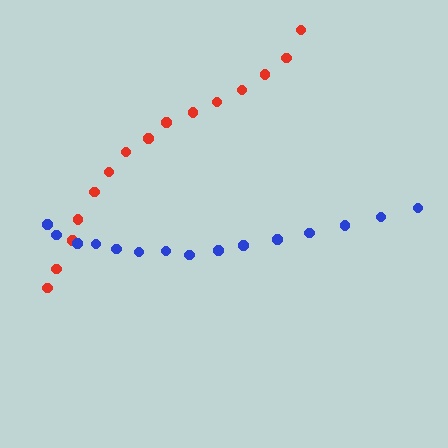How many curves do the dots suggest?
There are 2 distinct paths.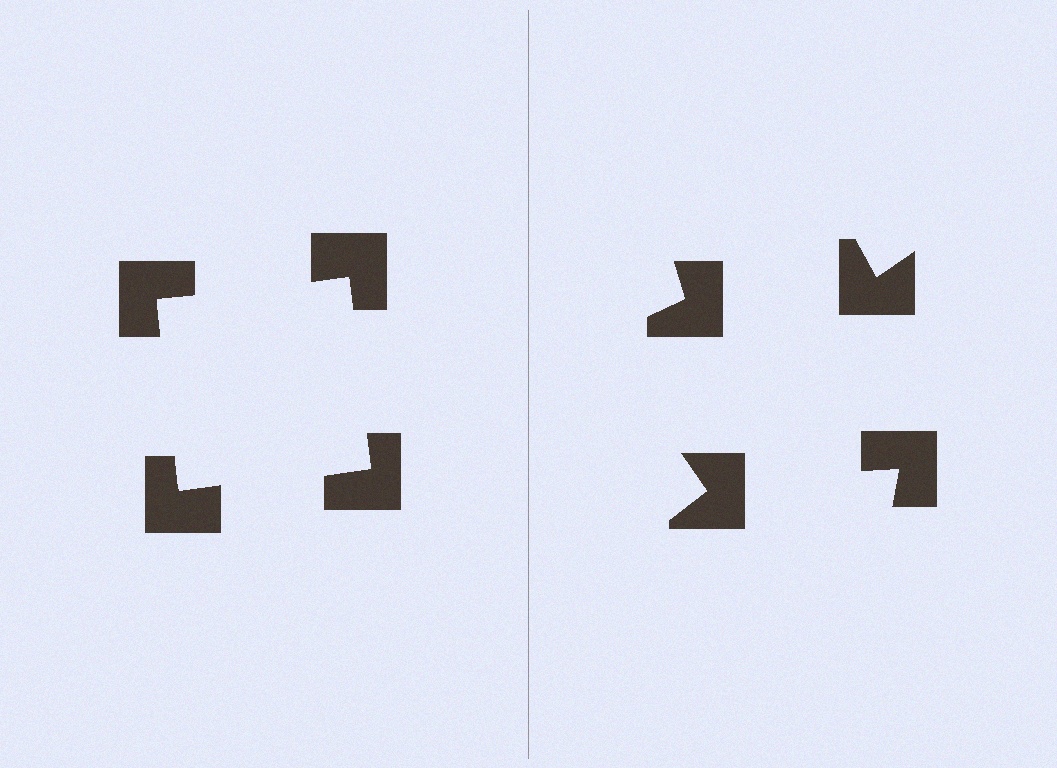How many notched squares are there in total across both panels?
8 — 4 on each side.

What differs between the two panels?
The notched squares are positioned identically on both sides; only the wedge orientations differ. On the left they align to a square; on the right they are misaligned.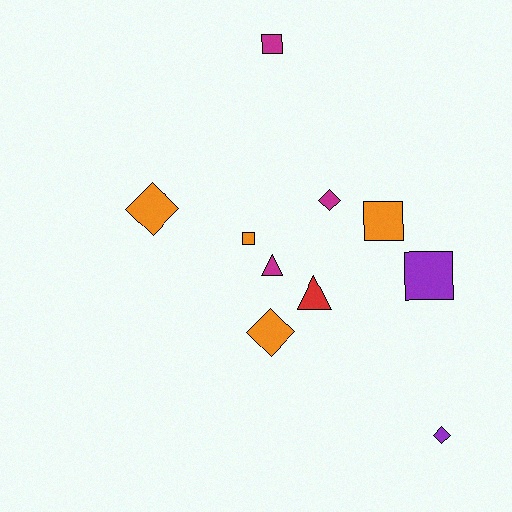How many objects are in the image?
There are 10 objects.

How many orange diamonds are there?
There are 2 orange diamonds.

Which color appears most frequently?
Orange, with 4 objects.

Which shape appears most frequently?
Square, with 4 objects.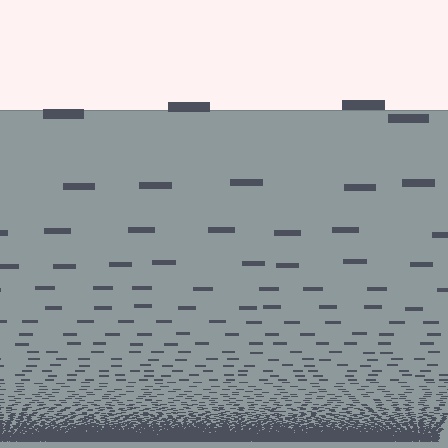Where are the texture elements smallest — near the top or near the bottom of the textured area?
Near the bottom.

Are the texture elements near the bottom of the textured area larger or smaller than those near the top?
Smaller. The gradient is inverted — elements near the bottom are smaller and denser.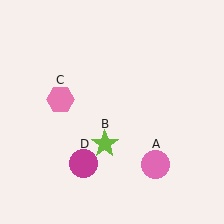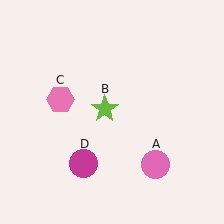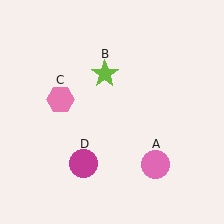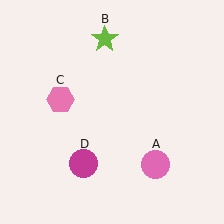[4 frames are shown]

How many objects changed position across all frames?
1 object changed position: lime star (object B).